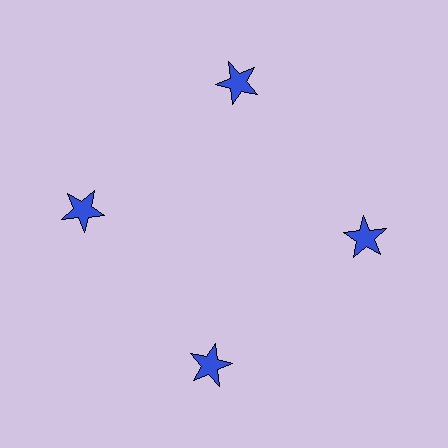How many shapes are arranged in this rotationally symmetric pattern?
There are 4 shapes, arranged in 4 groups of 1.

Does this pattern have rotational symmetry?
Yes, this pattern has 4-fold rotational symmetry. It looks the same after rotating 90 degrees around the center.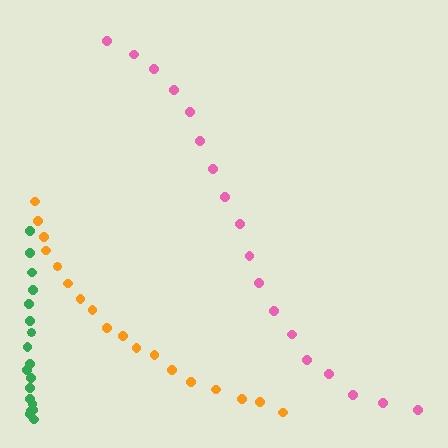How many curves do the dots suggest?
There are 3 distinct paths.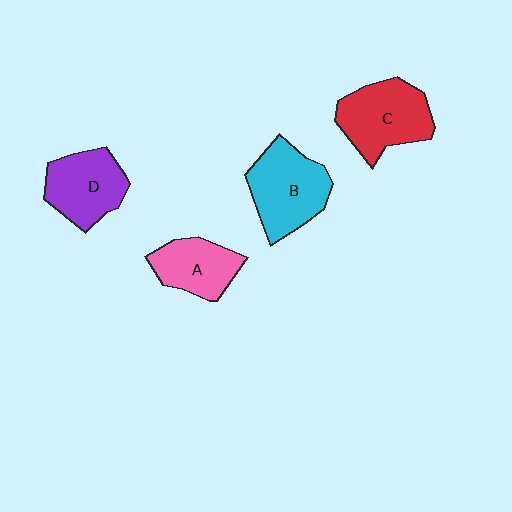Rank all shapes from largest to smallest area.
From largest to smallest: B (cyan), C (red), D (purple), A (pink).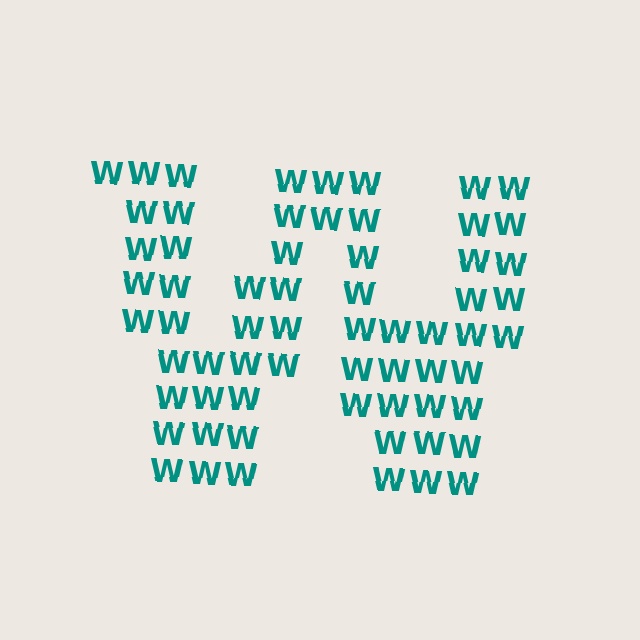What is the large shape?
The large shape is the letter W.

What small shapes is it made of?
It is made of small letter W's.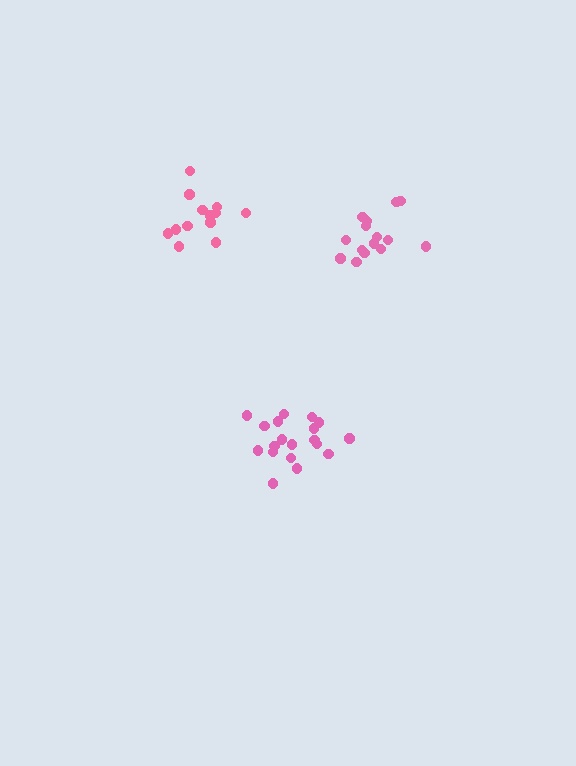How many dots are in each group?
Group 1: 13 dots, Group 2: 15 dots, Group 3: 19 dots (47 total).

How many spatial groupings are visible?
There are 3 spatial groupings.